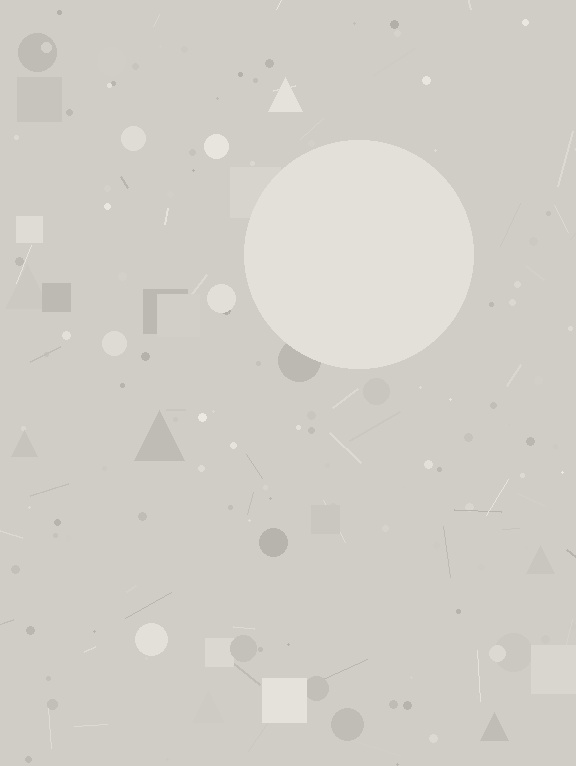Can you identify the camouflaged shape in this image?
The camouflaged shape is a circle.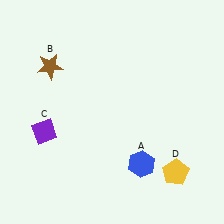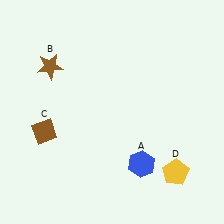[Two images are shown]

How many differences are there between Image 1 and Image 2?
There is 1 difference between the two images.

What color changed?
The diamond (C) changed from purple in Image 1 to brown in Image 2.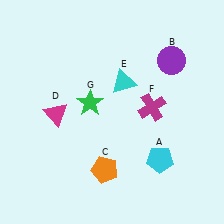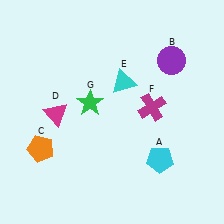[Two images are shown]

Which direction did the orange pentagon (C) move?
The orange pentagon (C) moved left.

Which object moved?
The orange pentagon (C) moved left.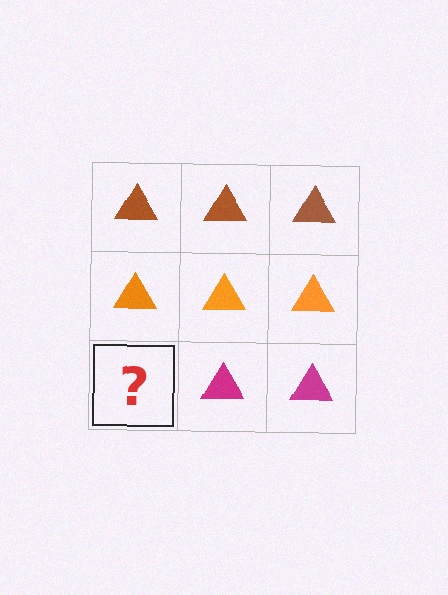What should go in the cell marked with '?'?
The missing cell should contain a magenta triangle.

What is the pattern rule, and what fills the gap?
The rule is that each row has a consistent color. The gap should be filled with a magenta triangle.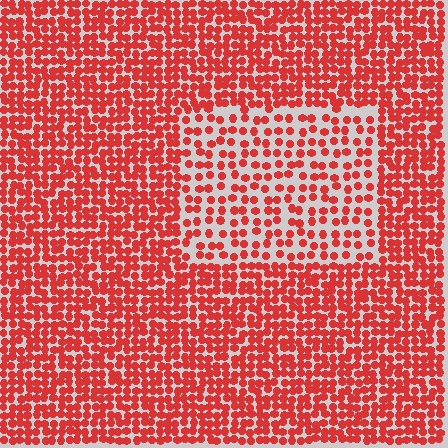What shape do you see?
I see a rectangle.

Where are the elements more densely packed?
The elements are more densely packed outside the rectangle boundary.